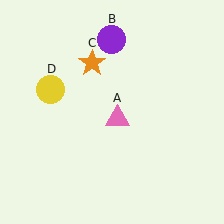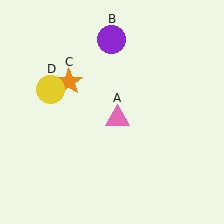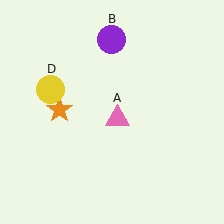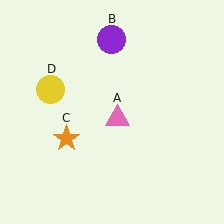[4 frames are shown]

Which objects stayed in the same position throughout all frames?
Pink triangle (object A) and purple circle (object B) and yellow circle (object D) remained stationary.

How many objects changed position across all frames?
1 object changed position: orange star (object C).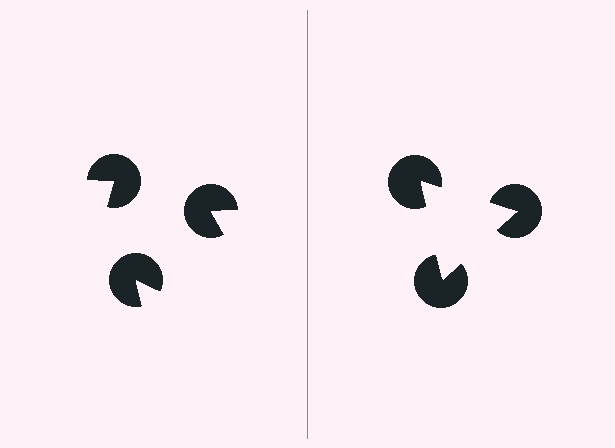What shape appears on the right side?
An illusory triangle.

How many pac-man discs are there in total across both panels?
6 — 3 on each side.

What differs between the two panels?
The pac-man discs are positioned identically on both sides; only the wedge orientations differ. On the right they align to a triangle; on the left they are misaligned.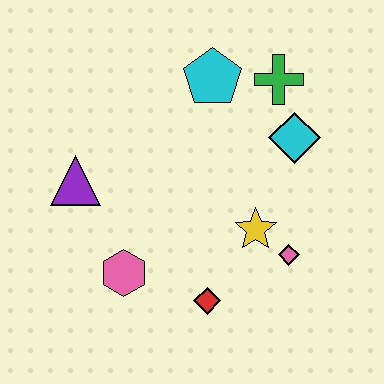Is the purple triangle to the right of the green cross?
No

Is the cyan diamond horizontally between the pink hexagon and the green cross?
No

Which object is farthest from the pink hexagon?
The green cross is farthest from the pink hexagon.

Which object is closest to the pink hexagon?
The red diamond is closest to the pink hexagon.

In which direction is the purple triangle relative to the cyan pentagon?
The purple triangle is to the left of the cyan pentagon.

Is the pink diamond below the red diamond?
No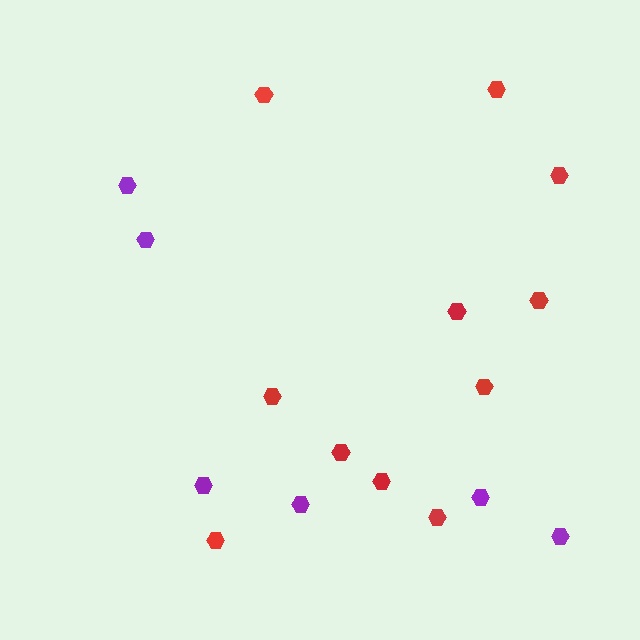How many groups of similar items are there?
There are 2 groups: one group of red hexagons (11) and one group of purple hexagons (6).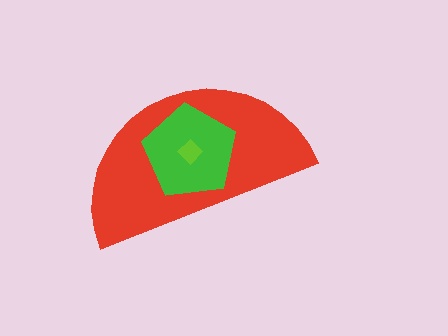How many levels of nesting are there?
3.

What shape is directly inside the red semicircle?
The green pentagon.